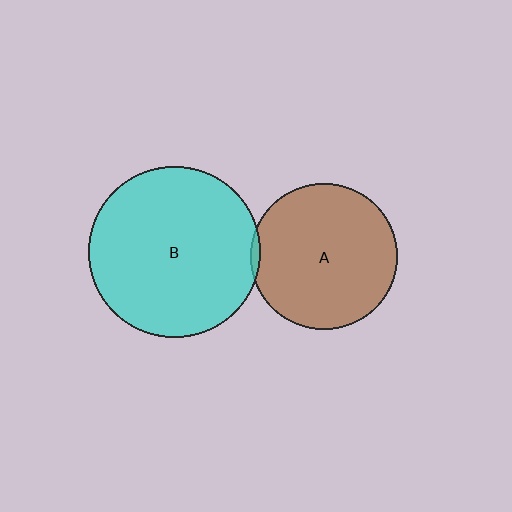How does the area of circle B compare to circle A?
Approximately 1.4 times.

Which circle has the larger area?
Circle B (cyan).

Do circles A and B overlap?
Yes.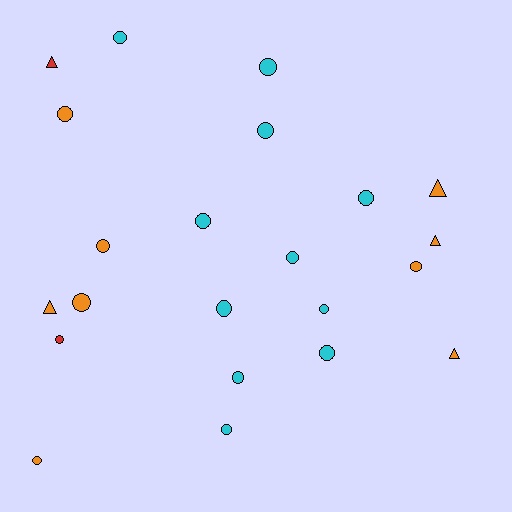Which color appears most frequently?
Cyan, with 11 objects.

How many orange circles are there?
There are 5 orange circles.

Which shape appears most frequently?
Circle, with 17 objects.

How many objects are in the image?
There are 22 objects.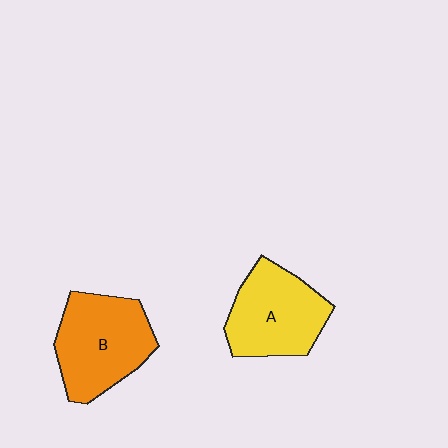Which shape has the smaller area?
Shape A (yellow).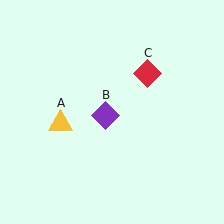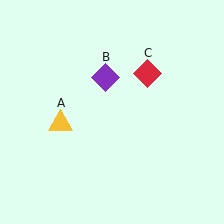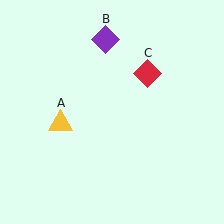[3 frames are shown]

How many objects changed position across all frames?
1 object changed position: purple diamond (object B).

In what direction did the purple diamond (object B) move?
The purple diamond (object B) moved up.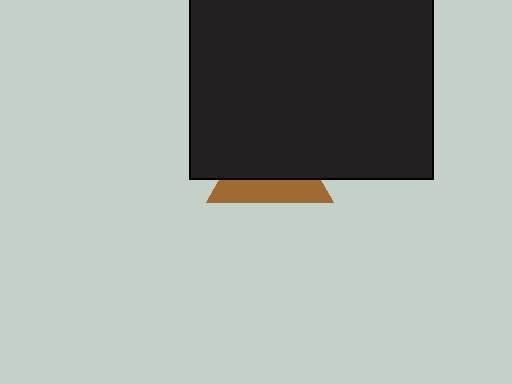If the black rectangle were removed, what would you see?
You would see the complete brown triangle.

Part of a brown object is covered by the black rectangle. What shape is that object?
It is a triangle.